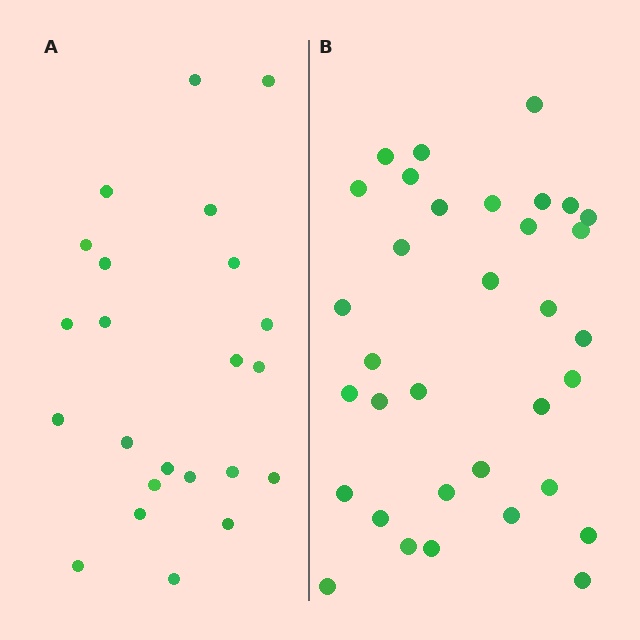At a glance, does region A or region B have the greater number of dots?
Region B (the right region) has more dots.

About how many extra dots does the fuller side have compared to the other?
Region B has roughly 12 or so more dots than region A.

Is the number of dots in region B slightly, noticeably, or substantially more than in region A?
Region B has substantially more. The ratio is roughly 1.5 to 1.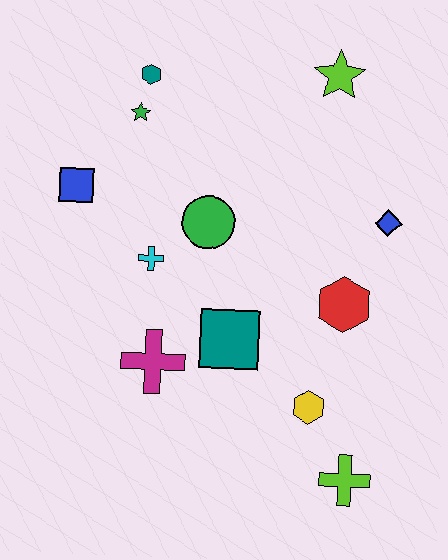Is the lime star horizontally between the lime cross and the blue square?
Yes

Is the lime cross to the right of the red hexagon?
Yes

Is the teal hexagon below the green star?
No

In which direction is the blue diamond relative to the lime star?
The blue diamond is below the lime star.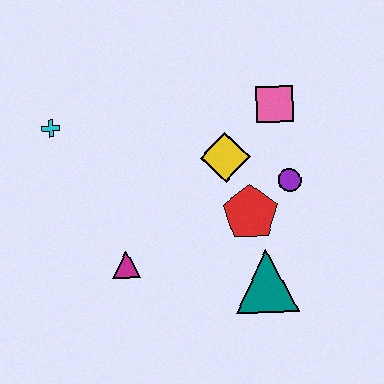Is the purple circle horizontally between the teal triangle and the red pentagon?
No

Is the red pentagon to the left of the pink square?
Yes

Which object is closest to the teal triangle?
The red pentagon is closest to the teal triangle.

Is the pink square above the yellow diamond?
Yes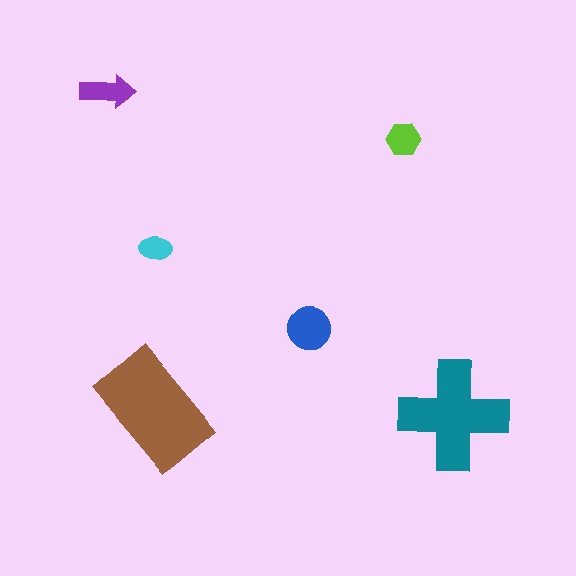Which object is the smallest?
The cyan ellipse.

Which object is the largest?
The brown rectangle.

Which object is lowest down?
The brown rectangle is bottommost.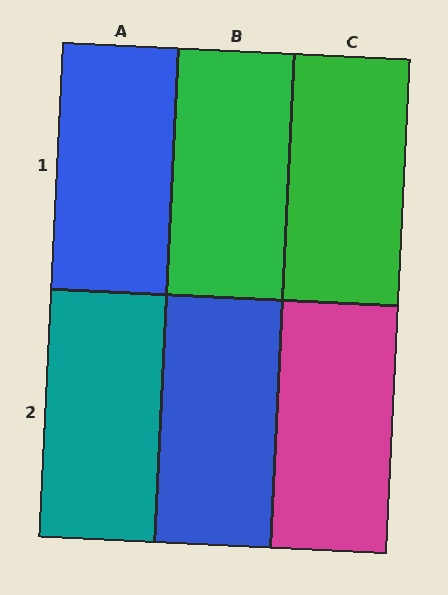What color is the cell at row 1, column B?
Green.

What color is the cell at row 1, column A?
Blue.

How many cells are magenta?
1 cell is magenta.